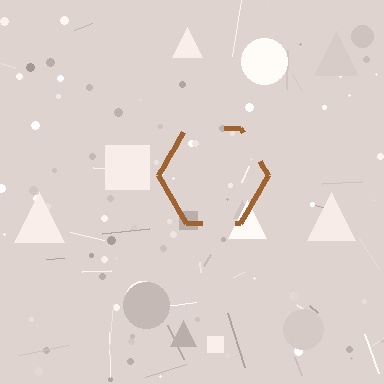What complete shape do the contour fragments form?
The contour fragments form a hexagon.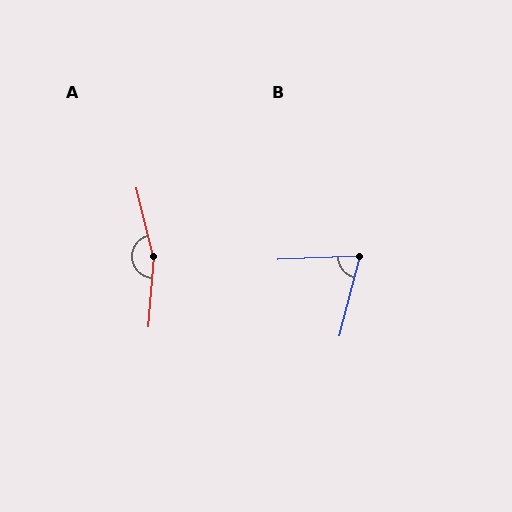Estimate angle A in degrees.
Approximately 162 degrees.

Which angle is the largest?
A, at approximately 162 degrees.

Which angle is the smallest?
B, at approximately 73 degrees.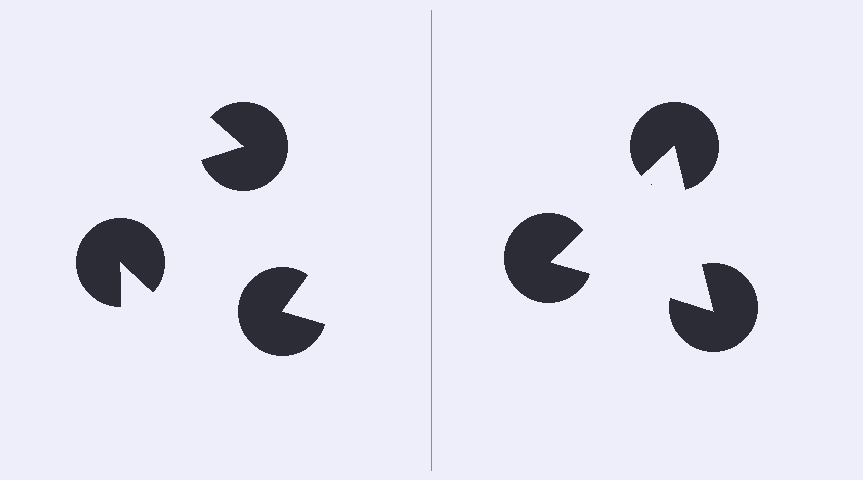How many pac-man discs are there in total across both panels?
6 — 3 on each side.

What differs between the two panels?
The pac-man discs are positioned identically on both sides; only the wedge orientations differ. On the right they align to a triangle; on the left they are misaligned.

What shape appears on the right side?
An illusory triangle.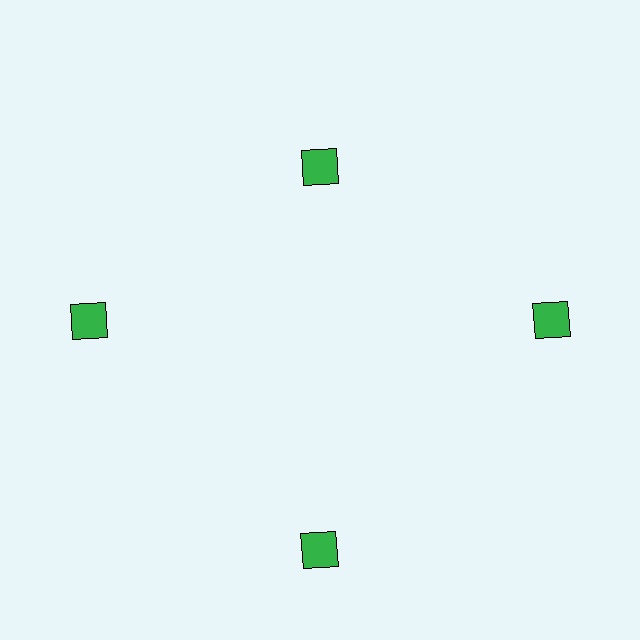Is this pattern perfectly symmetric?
No. The 4 green squares are arranged in a ring, but one element near the 12 o'clock position is pulled inward toward the center, breaking the 4-fold rotational symmetry.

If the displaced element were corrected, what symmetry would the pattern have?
It would have 4-fold rotational symmetry — the pattern would map onto itself every 90 degrees.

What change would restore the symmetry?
The symmetry would be restored by moving it outward, back onto the ring so that all 4 squares sit at equal angles and equal distance from the center.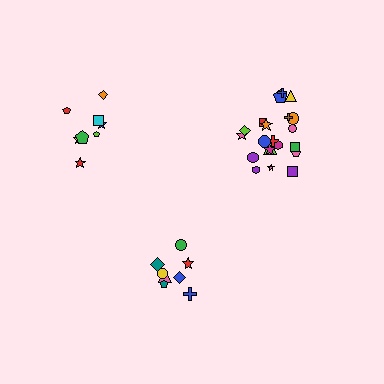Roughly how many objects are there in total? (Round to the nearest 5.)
Roughly 40 objects in total.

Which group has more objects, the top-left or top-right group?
The top-right group.